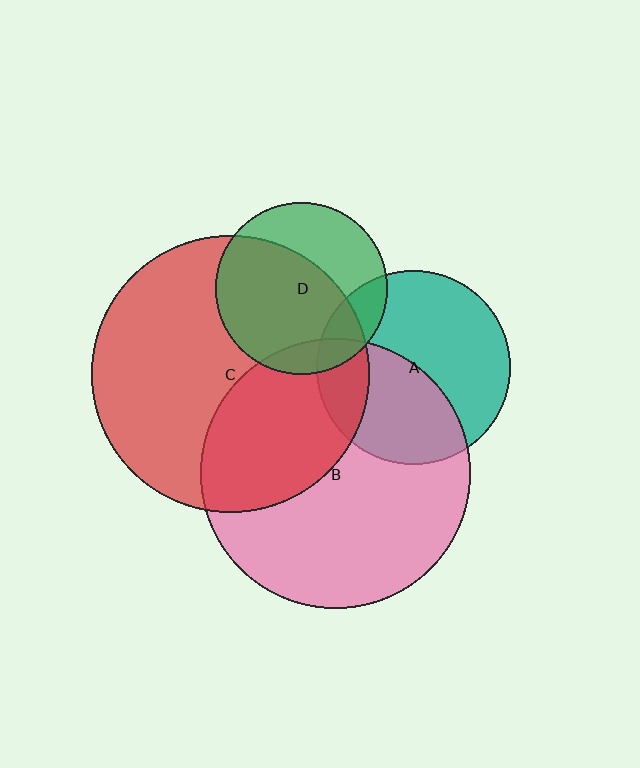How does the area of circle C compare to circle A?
Approximately 2.0 times.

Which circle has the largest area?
Circle C (red).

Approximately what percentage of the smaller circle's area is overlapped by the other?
Approximately 45%.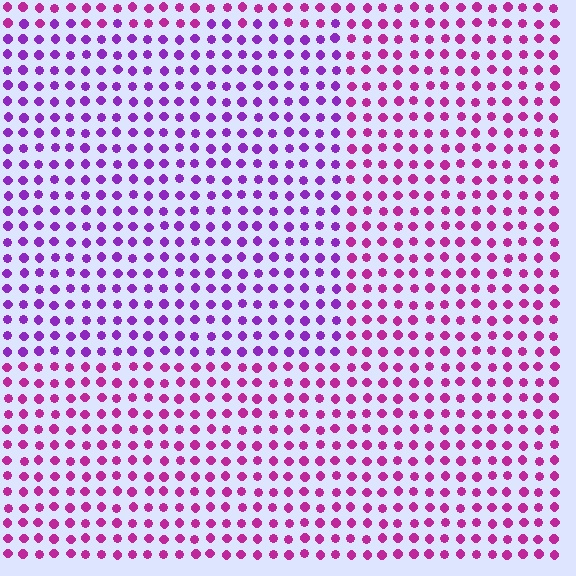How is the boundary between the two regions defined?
The boundary is defined purely by a slight shift in hue (about 33 degrees). Spacing, size, and orientation are identical on both sides.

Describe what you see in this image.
The image is filled with small magenta elements in a uniform arrangement. A rectangle-shaped region is visible where the elements are tinted to a slightly different hue, forming a subtle color boundary.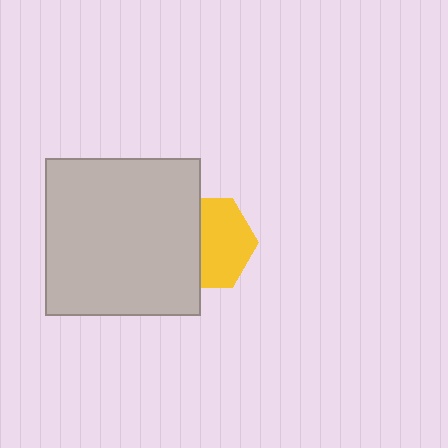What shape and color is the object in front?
The object in front is a light gray rectangle.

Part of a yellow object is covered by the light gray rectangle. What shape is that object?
It is a hexagon.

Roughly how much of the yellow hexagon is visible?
About half of it is visible (roughly 57%).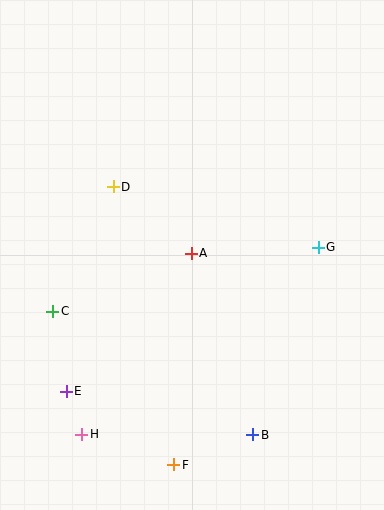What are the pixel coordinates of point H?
Point H is at (82, 434).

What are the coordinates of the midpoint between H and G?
The midpoint between H and G is at (200, 341).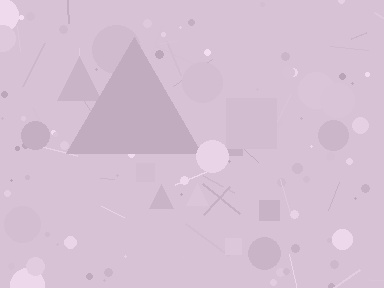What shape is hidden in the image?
A triangle is hidden in the image.